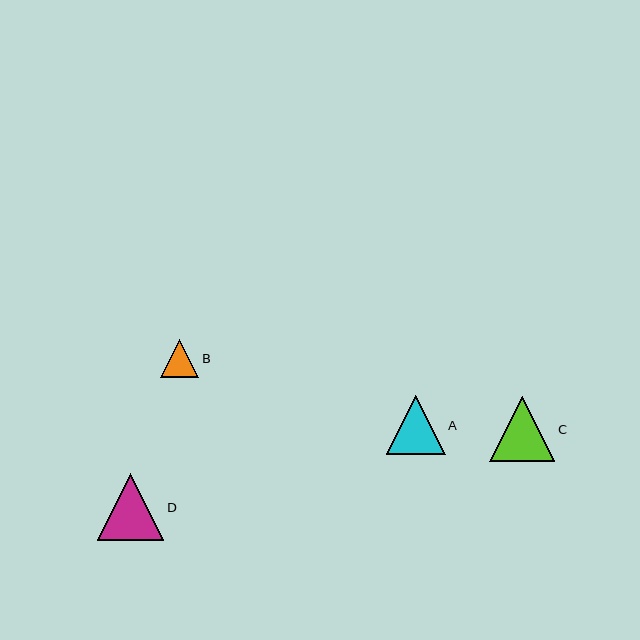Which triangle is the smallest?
Triangle B is the smallest with a size of approximately 38 pixels.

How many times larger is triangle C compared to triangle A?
Triangle C is approximately 1.1 times the size of triangle A.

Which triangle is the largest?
Triangle D is the largest with a size of approximately 66 pixels.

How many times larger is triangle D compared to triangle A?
Triangle D is approximately 1.1 times the size of triangle A.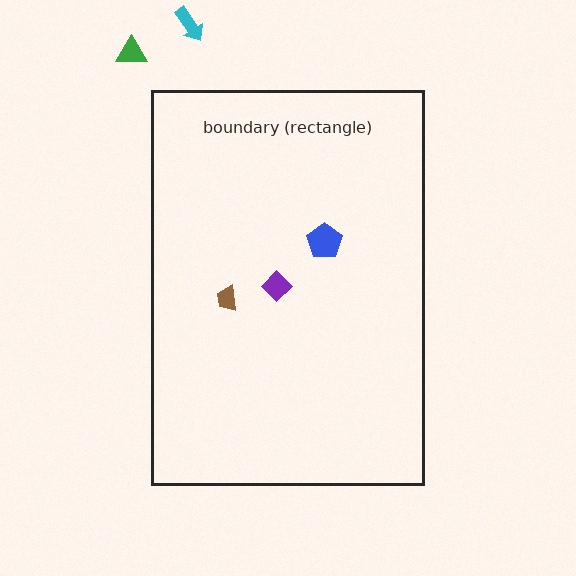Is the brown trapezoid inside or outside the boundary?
Inside.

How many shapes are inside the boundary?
3 inside, 2 outside.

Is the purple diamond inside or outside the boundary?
Inside.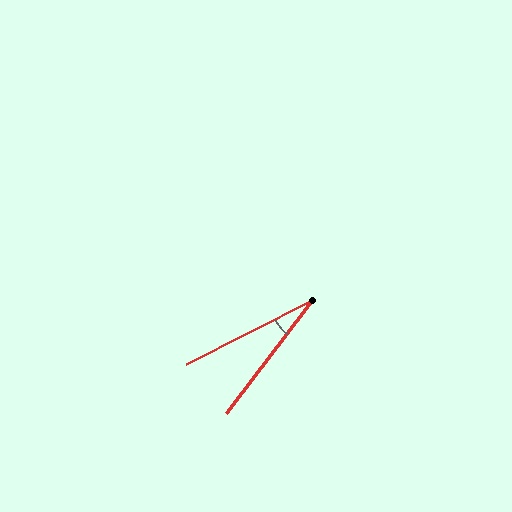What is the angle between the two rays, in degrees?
Approximately 26 degrees.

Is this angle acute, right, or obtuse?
It is acute.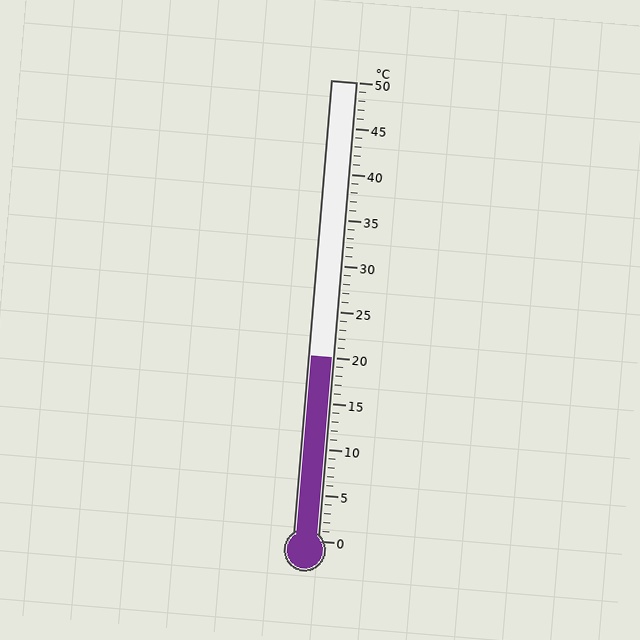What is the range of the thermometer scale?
The thermometer scale ranges from 0°C to 50°C.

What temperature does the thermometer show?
The thermometer shows approximately 20°C.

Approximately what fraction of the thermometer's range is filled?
The thermometer is filled to approximately 40% of its range.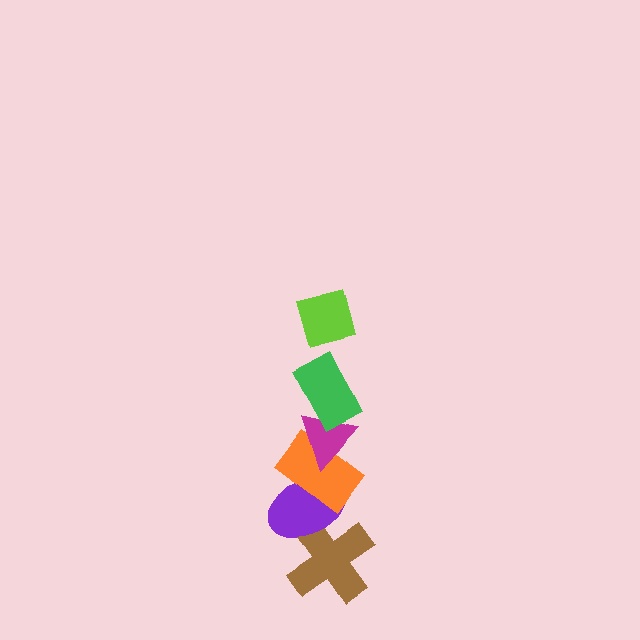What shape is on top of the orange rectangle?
The magenta triangle is on top of the orange rectangle.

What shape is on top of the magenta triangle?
The green rectangle is on top of the magenta triangle.